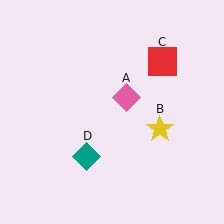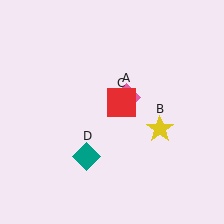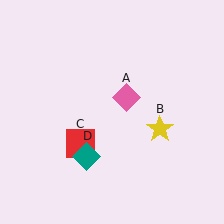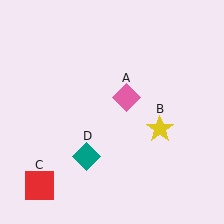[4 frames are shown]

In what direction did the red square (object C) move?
The red square (object C) moved down and to the left.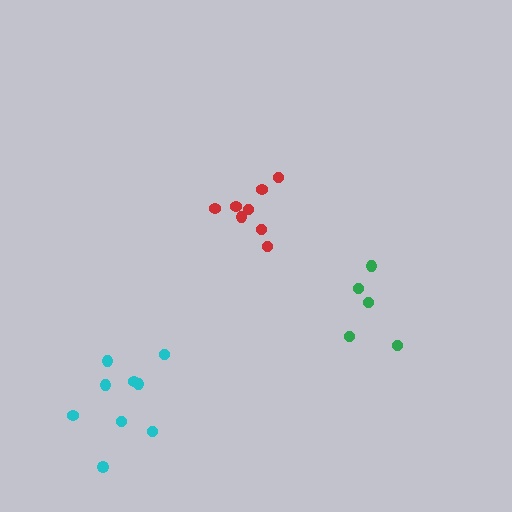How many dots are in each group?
Group 1: 8 dots, Group 2: 9 dots, Group 3: 5 dots (22 total).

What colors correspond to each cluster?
The clusters are colored: red, cyan, green.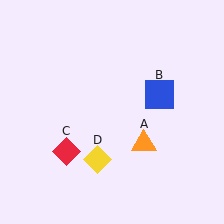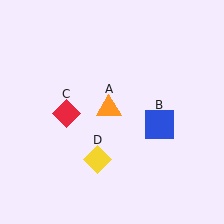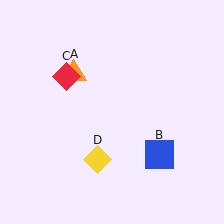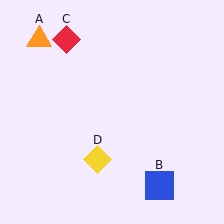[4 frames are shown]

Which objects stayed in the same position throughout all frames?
Yellow diamond (object D) remained stationary.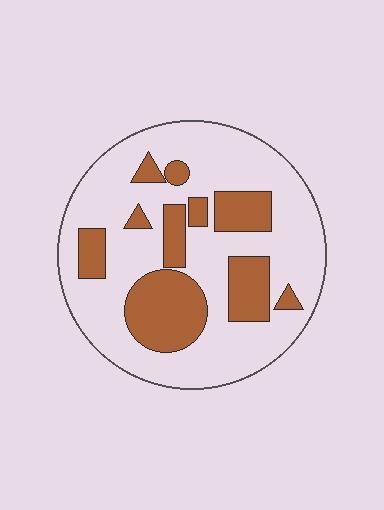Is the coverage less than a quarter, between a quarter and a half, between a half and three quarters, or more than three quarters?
Between a quarter and a half.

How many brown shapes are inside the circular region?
10.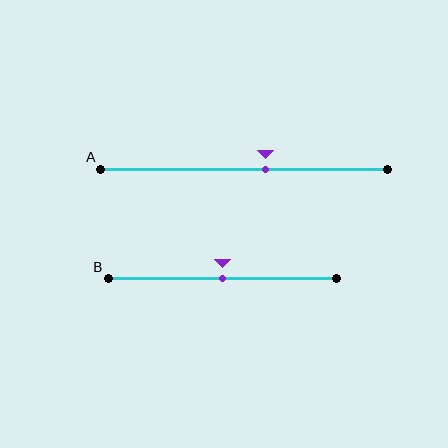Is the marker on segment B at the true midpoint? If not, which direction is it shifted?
Yes, the marker on segment B is at the true midpoint.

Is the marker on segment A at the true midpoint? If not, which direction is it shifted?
No, the marker on segment A is shifted to the right by about 8% of the segment length.